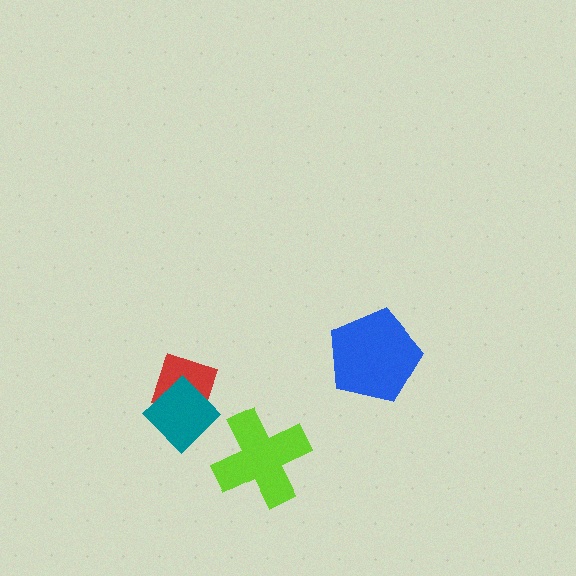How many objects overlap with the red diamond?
1 object overlaps with the red diamond.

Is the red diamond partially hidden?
Yes, it is partially covered by another shape.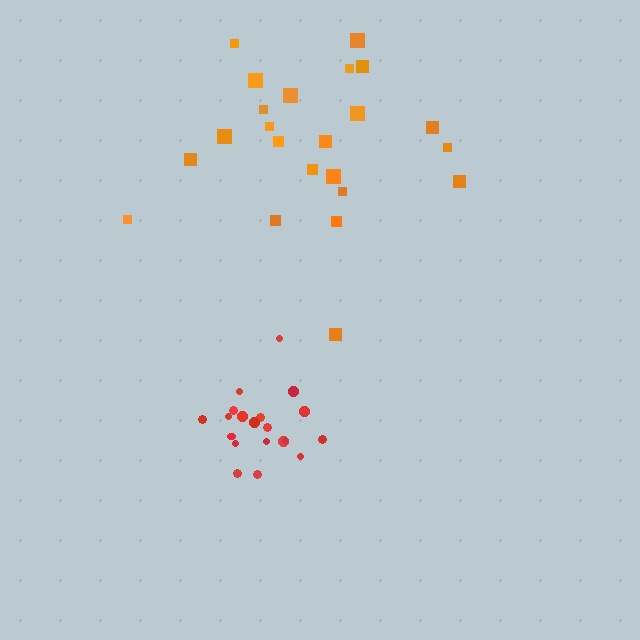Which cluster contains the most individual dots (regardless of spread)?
Orange (23).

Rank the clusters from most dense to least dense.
red, orange.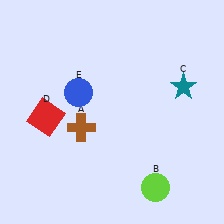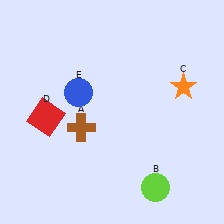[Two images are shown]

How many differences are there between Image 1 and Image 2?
There is 1 difference between the two images.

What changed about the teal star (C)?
In Image 1, C is teal. In Image 2, it changed to orange.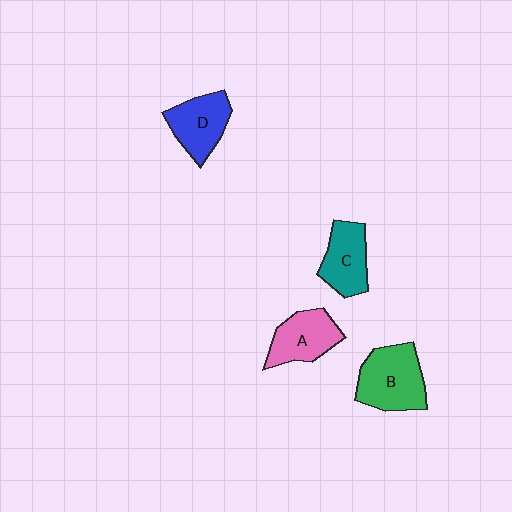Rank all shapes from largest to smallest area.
From largest to smallest: B (green), A (pink), D (blue), C (teal).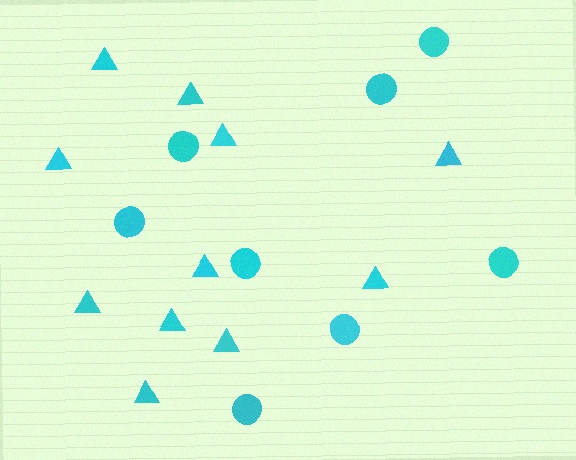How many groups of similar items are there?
There are 2 groups: one group of triangles (11) and one group of circles (8).